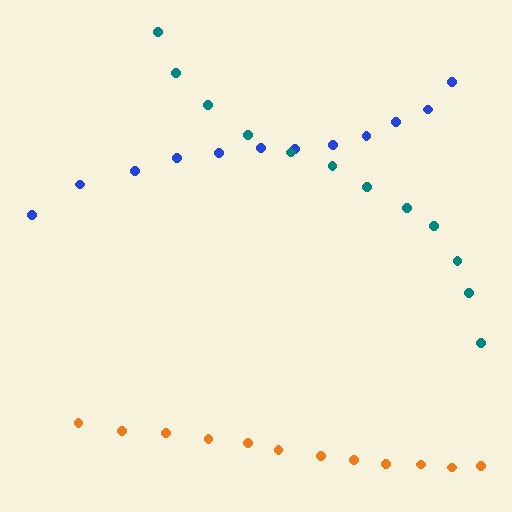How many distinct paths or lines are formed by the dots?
There are 3 distinct paths.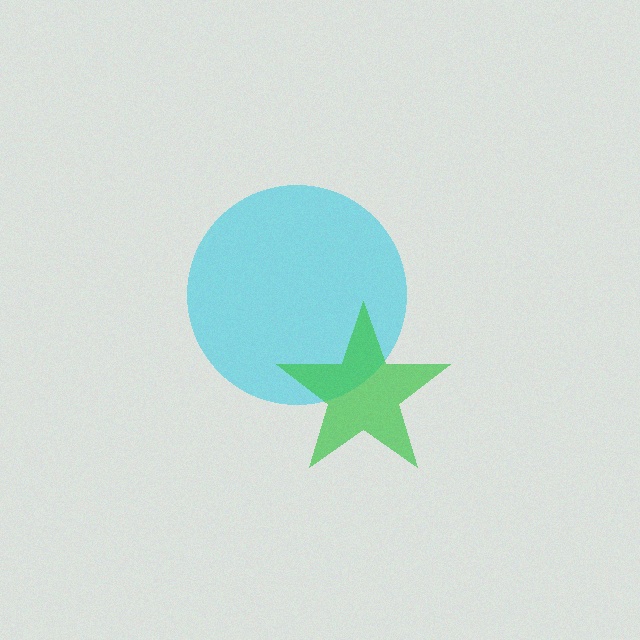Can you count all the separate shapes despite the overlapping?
Yes, there are 2 separate shapes.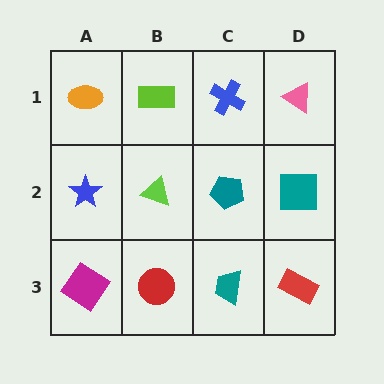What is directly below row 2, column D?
A red rectangle.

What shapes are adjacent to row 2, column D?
A pink triangle (row 1, column D), a red rectangle (row 3, column D), a teal pentagon (row 2, column C).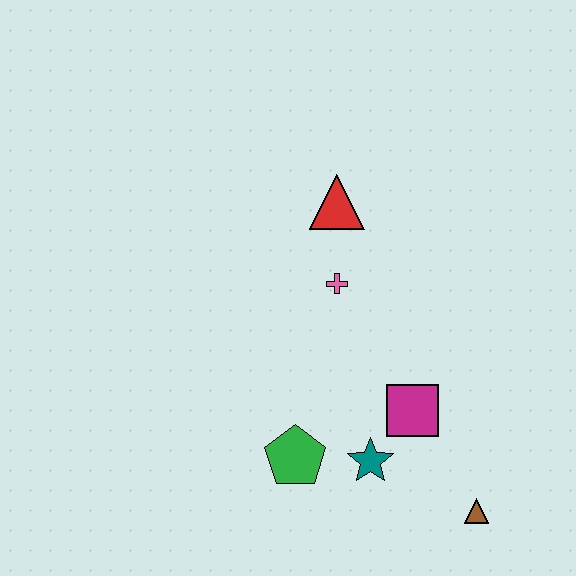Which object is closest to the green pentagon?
The teal star is closest to the green pentagon.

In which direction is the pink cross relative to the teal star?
The pink cross is above the teal star.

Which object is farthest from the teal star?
The red triangle is farthest from the teal star.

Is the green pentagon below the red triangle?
Yes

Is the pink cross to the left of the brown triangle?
Yes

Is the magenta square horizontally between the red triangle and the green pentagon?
No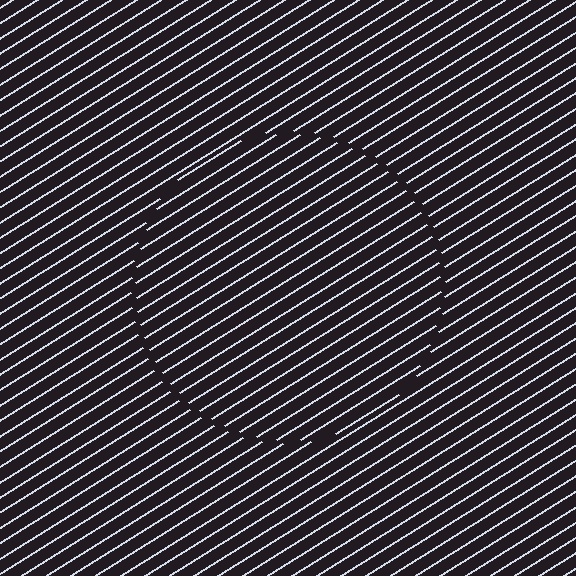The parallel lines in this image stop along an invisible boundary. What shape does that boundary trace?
An illusory circle. The interior of the shape contains the same grating, shifted by half a period — the contour is defined by the phase discontinuity where line-ends from the inner and outer gratings abut.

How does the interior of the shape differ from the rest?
The interior of the shape contains the same grating, shifted by half a period — the contour is defined by the phase discontinuity where line-ends from the inner and outer gratings abut.